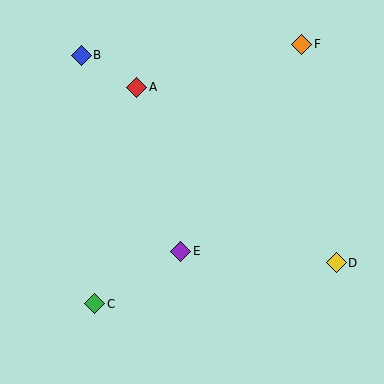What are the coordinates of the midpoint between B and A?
The midpoint between B and A is at (109, 71).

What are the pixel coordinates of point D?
Point D is at (336, 263).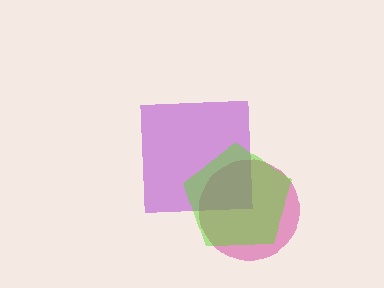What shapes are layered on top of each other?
The layered shapes are: a magenta circle, a purple square, a lime pentagon.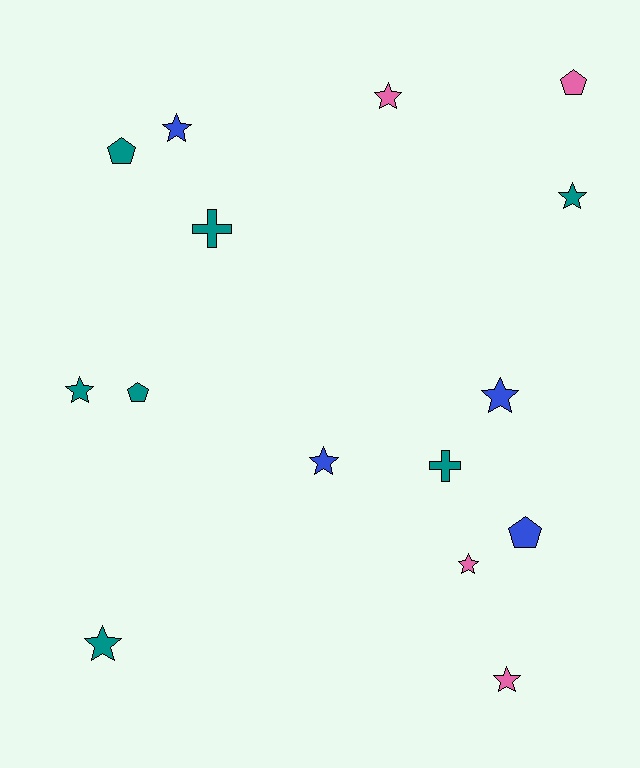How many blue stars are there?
There are 3 blue stars.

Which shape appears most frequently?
Star, with 9 objects.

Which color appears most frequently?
Teal, with 7 objects.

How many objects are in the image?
There are 15 objects.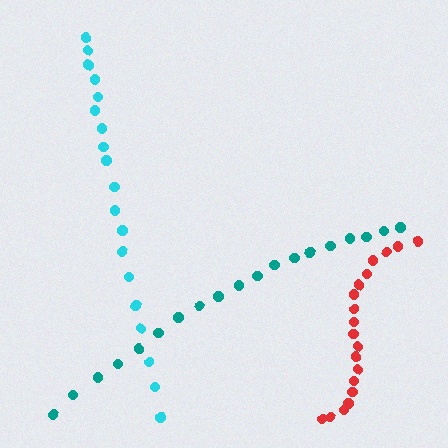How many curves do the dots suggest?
There are 3 distinct paths.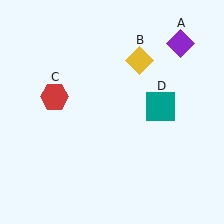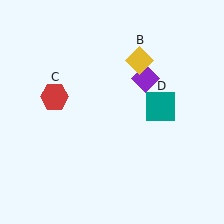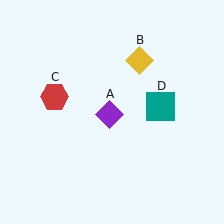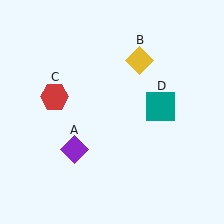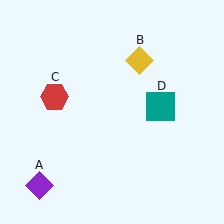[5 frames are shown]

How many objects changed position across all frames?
1 object changed position: purple diamond (object A).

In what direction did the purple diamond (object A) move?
The purple diamond (object A) moved down and to the left.